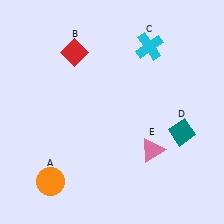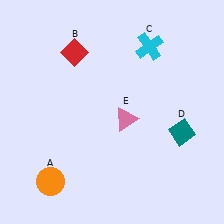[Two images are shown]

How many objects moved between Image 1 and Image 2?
1 object moved between the two images.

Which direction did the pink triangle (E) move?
The pink triangle (E) moved up.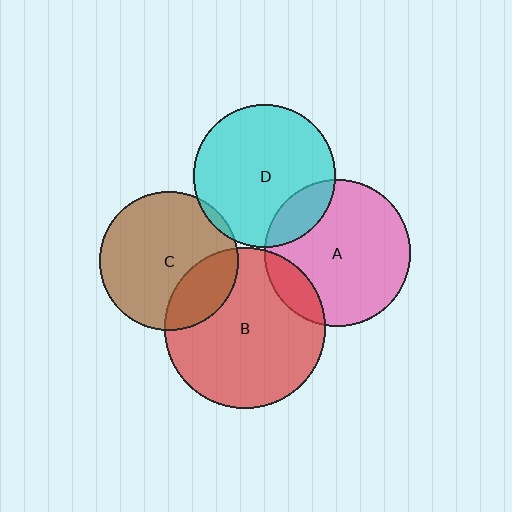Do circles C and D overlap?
Yes.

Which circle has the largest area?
Circle B (red).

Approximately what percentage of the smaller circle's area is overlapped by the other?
Approximately 5%.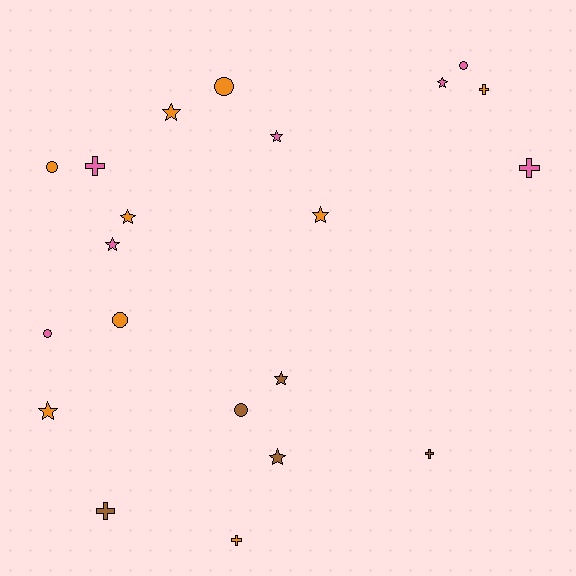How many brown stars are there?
There are 2 brown stars.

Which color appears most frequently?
Orange, with 9 objects.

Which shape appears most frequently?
Star, with 9 objects.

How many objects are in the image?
There are 21 objects.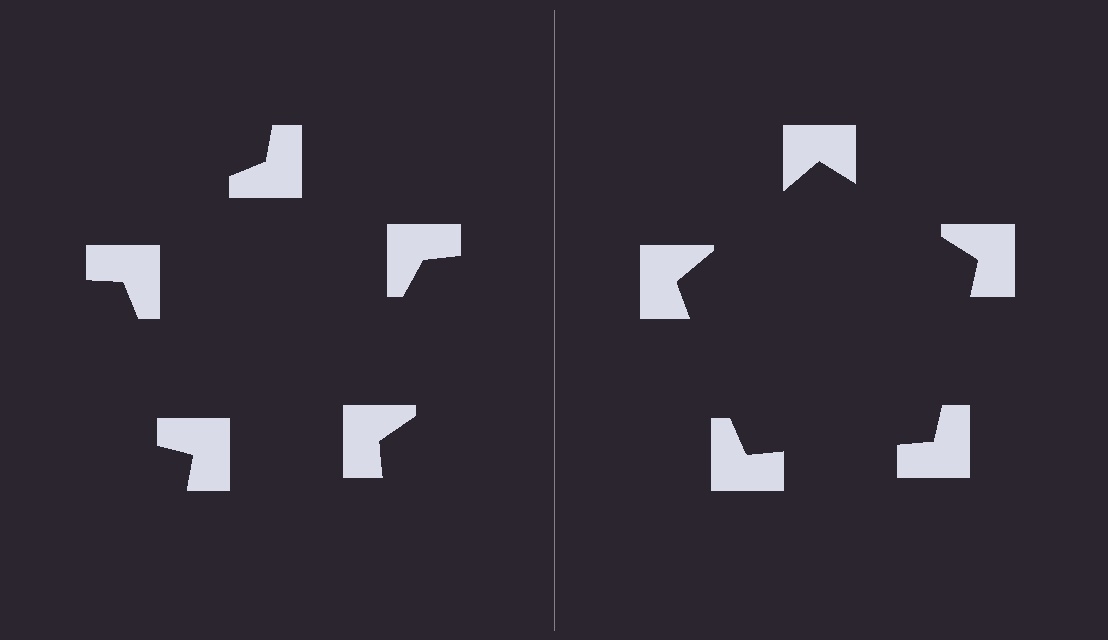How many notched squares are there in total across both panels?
10 — 5 on each side.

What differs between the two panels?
The notched squares are positioned identically on both sides; only the wedge orientations differ. On the right they align to a pentagon; on the left they are misaligned.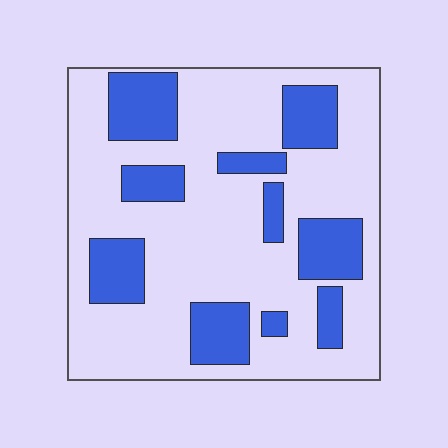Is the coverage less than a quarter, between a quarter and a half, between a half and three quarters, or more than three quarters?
Between a quarter and a half.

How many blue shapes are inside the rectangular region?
10.